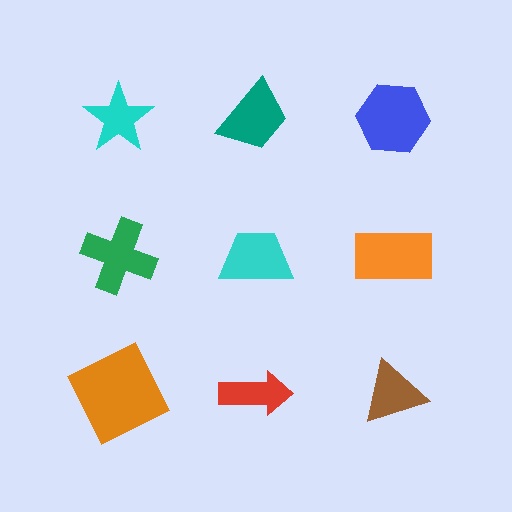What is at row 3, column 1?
An orange square.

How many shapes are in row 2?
3 shapes.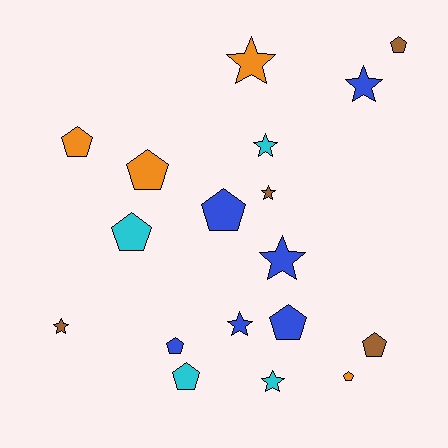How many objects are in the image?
There are 18 objects.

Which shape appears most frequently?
Pentagon, with 10 objects.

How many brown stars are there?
There are 2 brown stars.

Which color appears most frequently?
Blue, with 6 objects.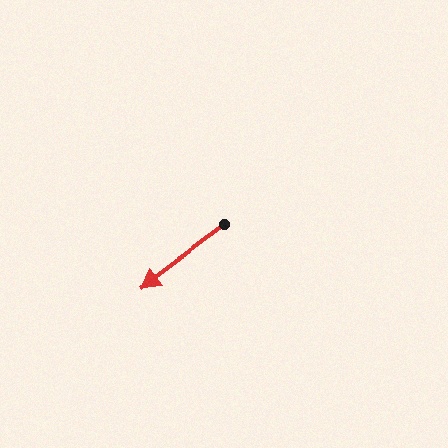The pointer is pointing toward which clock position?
Roughly 8 o'clock.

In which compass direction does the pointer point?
Southwest.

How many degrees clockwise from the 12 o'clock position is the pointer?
Approximately 233 degrees.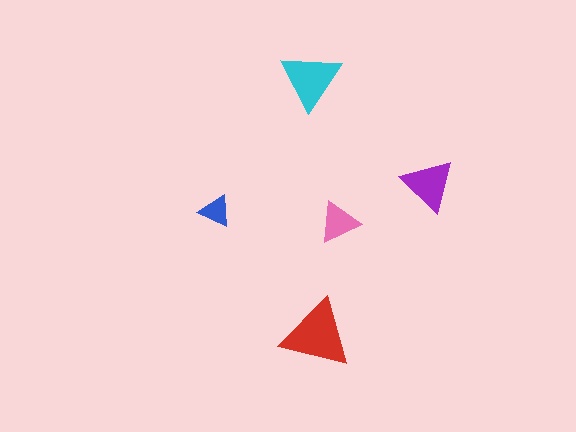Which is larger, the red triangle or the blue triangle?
The red one.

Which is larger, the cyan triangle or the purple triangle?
The cyan one.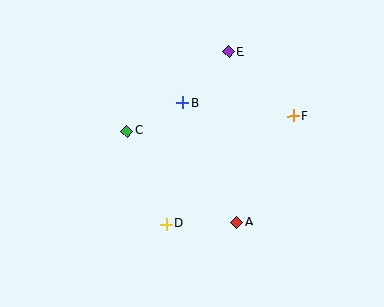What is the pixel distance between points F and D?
The distance between F and D is 167 pixels.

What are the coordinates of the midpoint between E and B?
The midpoint between E and B is at (206, 77).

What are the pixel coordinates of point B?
Point B is at (183, 103).